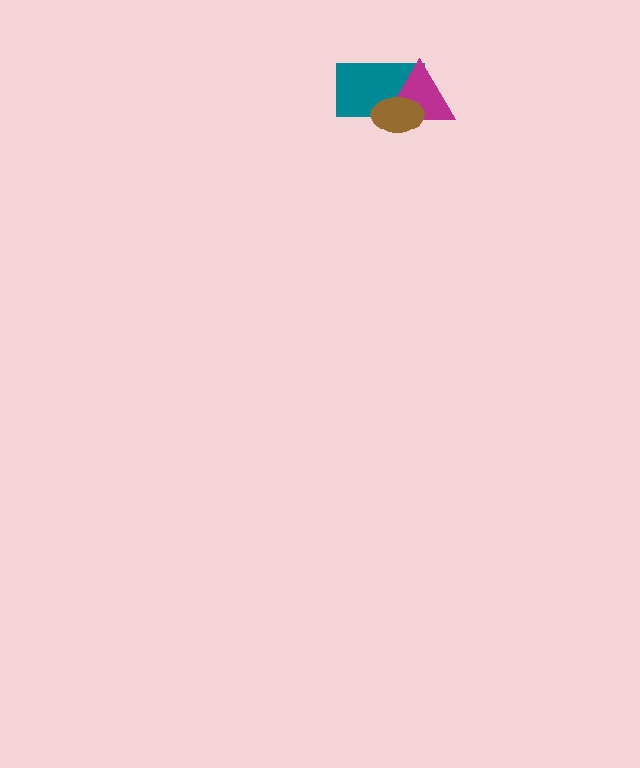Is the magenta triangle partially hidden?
Yes, it is partially covered by another shape.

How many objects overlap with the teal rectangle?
2 objects overlap with the teal rectangle.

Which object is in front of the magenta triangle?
The brown ellipse is in front of the magenta triangle.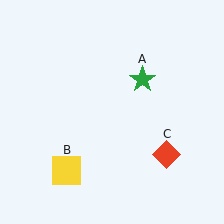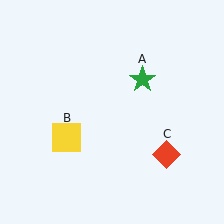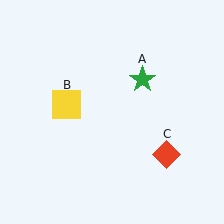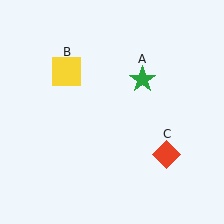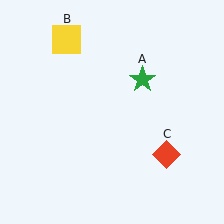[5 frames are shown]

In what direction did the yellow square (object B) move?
The yellow square (object B) moved up.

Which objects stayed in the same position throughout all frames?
Green star (object A) and red diamond (object C) remained stationary.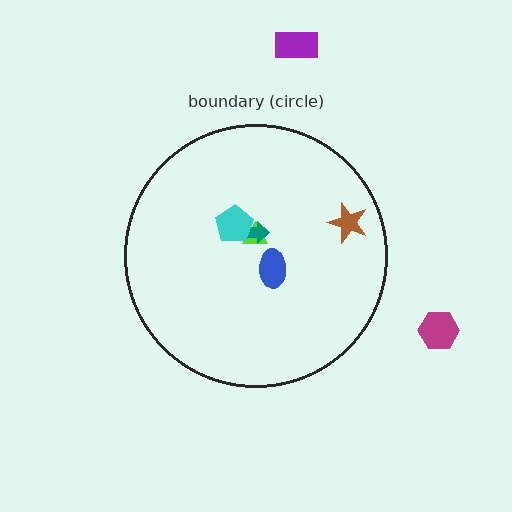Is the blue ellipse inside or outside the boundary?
Inside.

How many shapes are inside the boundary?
5 inside, 2 outside.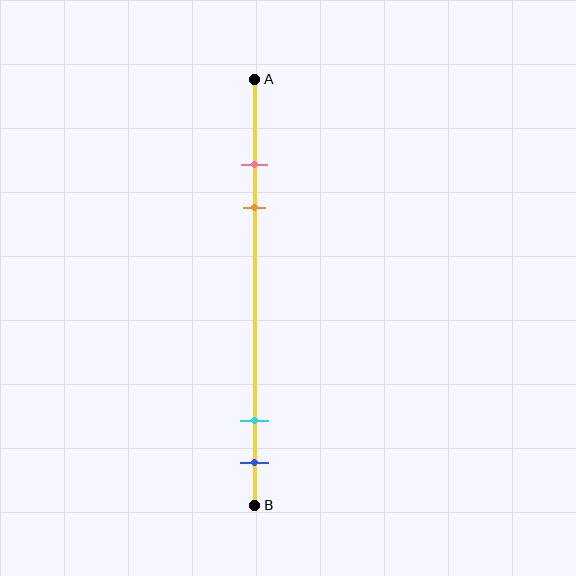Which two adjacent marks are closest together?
The pink and orange marks are the closest adjacent pair.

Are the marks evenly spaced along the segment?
No, the marks are not evenly spaced.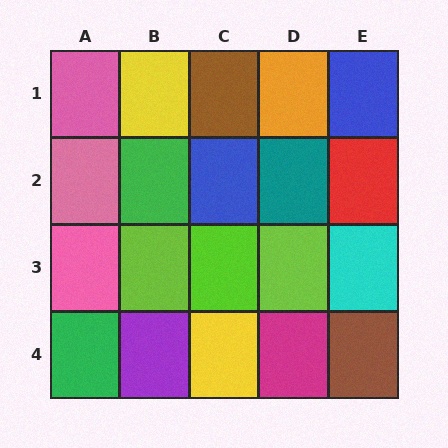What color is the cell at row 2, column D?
Teal.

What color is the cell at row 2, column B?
Green.